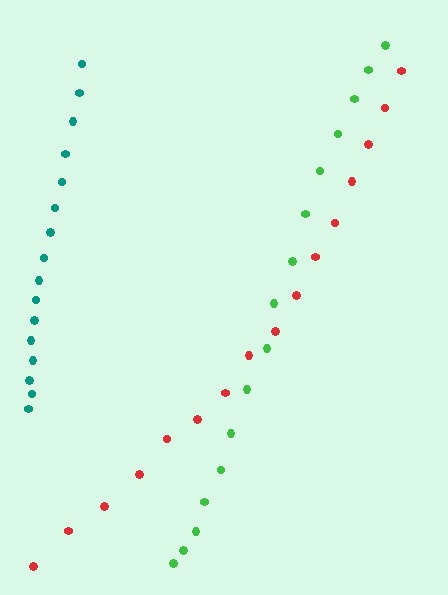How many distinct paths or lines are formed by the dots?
There are 3 distinct paths.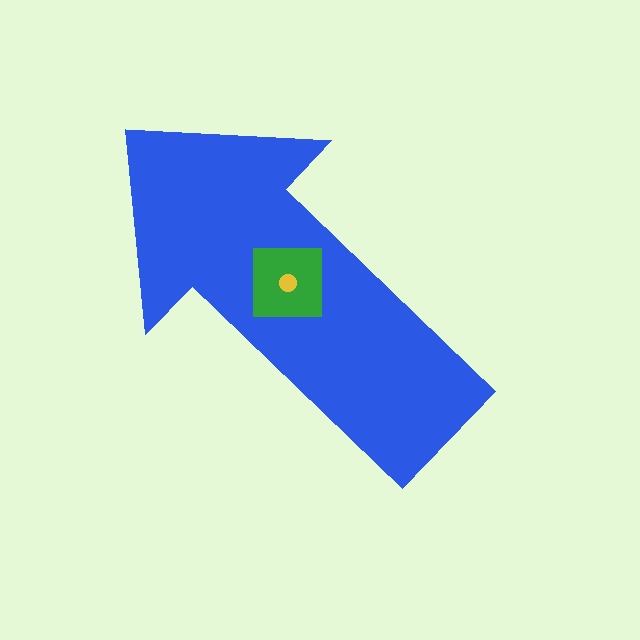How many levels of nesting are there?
3.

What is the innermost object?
The yellow circle.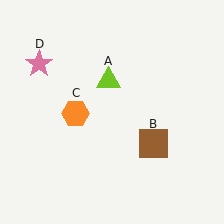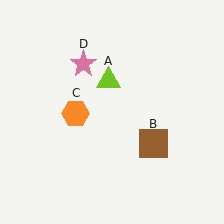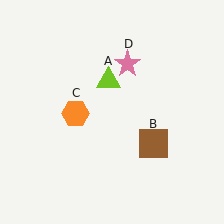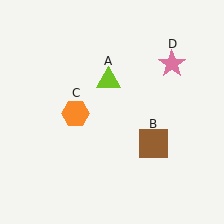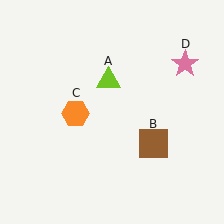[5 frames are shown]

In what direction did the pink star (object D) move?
The pink star (object D) moved right.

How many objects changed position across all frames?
1 object changed position: pink star (object D).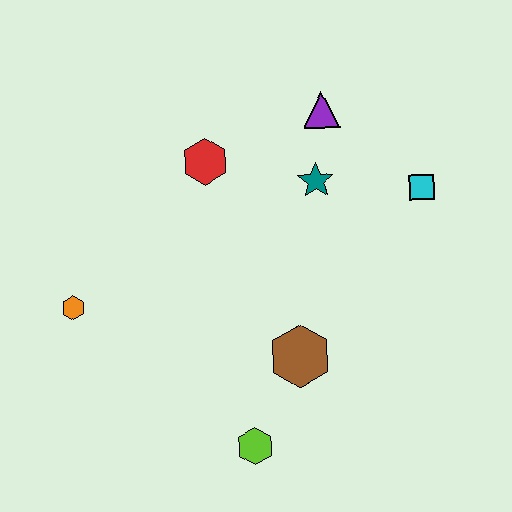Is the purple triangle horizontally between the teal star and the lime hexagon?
No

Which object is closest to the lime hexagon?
The brown hexagon is closest to the lime hexagon.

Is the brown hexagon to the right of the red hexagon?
Yes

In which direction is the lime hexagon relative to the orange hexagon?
The lime hexagon is to the right of the orange hexagon.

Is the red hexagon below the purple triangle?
Yes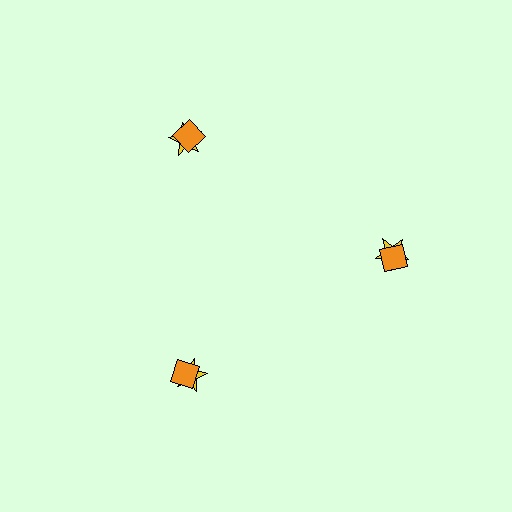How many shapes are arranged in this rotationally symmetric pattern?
There are 6 shapes, arranged in 3 groups of 2.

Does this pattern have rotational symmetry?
Yes, this pattern has 3-fold rotational symmetry. It looks the same after rotating 120 degrees around the center.